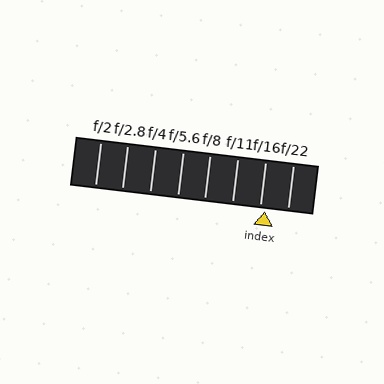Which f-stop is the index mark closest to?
The index mark is closest to f/16.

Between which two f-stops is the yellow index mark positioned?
The index mark is between f/16 and f/22.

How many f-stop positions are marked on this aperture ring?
There are 8 f-stop positions marked.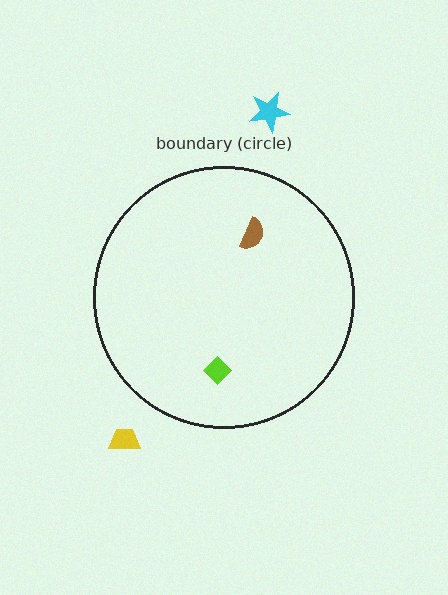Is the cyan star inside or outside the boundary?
Outside.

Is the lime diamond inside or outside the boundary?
Inside.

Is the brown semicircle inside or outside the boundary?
Inside.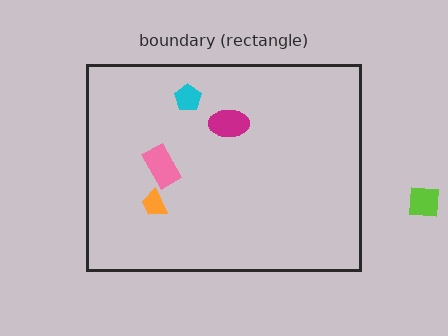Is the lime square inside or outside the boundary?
Outside.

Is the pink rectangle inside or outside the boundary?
Inside.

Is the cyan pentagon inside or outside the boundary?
Inside.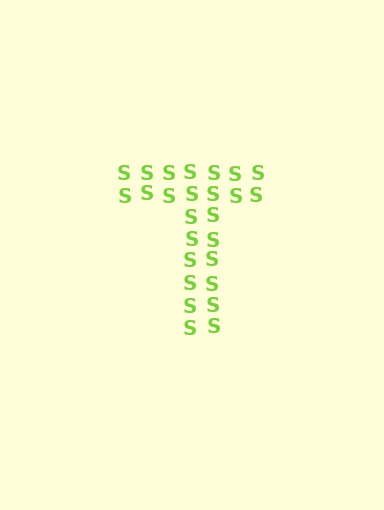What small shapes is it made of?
It is made of small letter S's.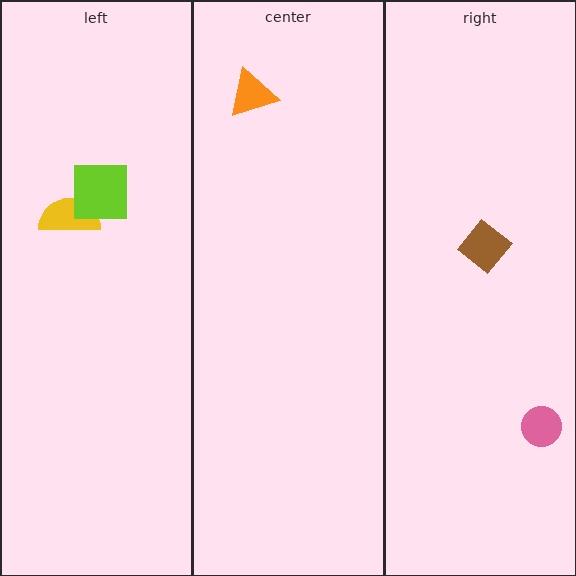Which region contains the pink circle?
The right region.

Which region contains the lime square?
The left region.